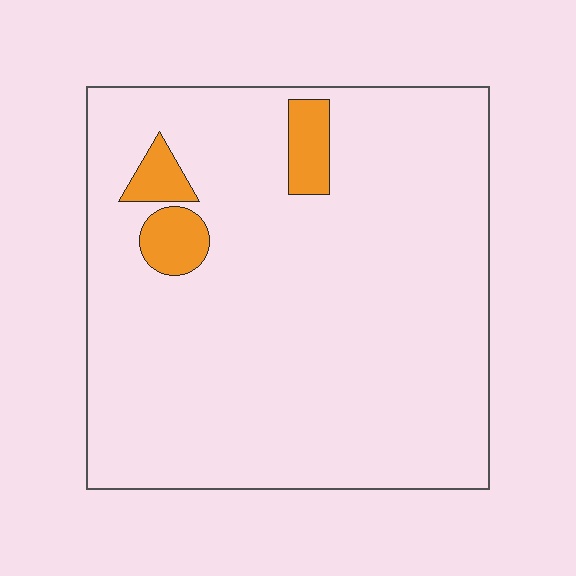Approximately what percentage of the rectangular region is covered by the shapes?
Approximately 5%.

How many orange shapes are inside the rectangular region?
3.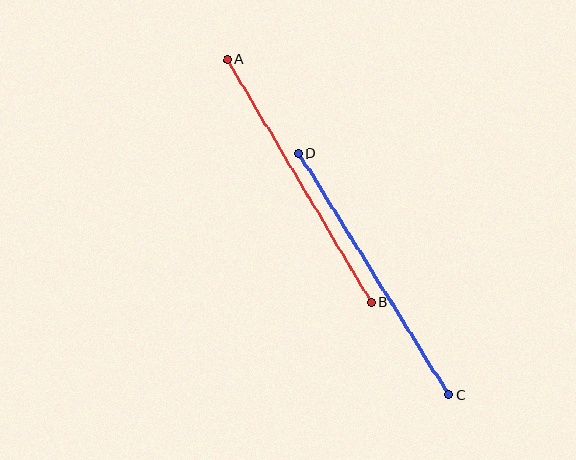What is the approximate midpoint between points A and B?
The midpoint is at approximately (299, 181) pixels.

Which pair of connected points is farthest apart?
Points C and D are farthest apart.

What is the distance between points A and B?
The distance is approximately 282 pixels.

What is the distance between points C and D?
The distance is approximately 284 pixels.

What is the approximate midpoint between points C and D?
The midpoint is at approximately (373, 274) pixels.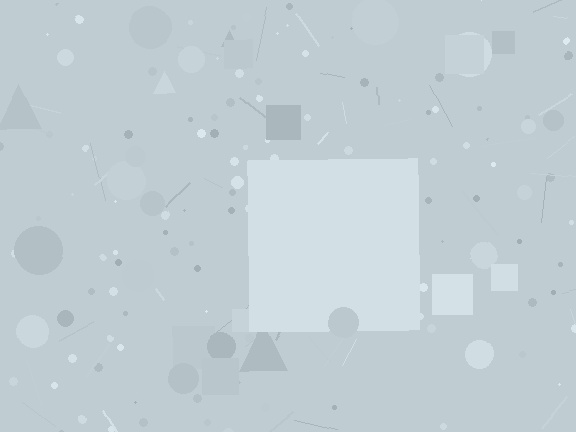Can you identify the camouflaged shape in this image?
The camouflaged shape is a square.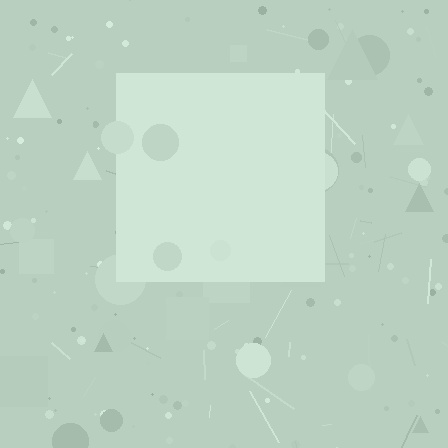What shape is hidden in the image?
A square is hidden in the image.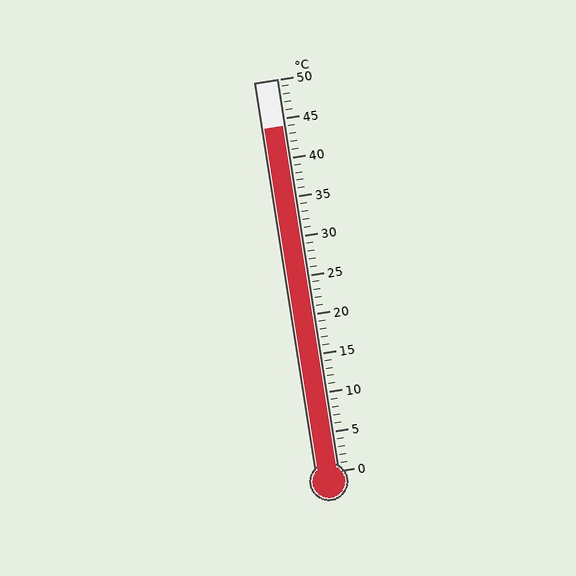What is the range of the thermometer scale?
The thermometer scale ranges from 0°C to 50°C.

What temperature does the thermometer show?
The thermometer shows approximately 44°C.